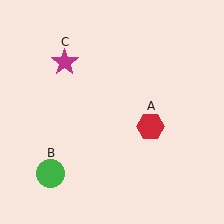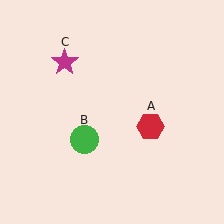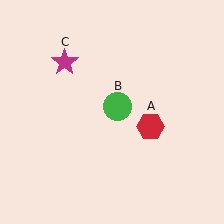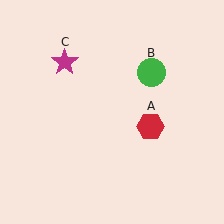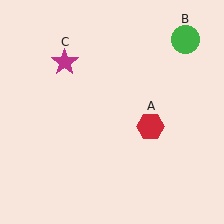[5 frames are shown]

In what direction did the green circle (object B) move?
The green circle (object B) moved up and to the right.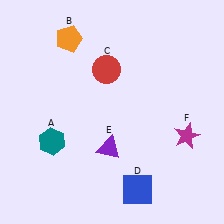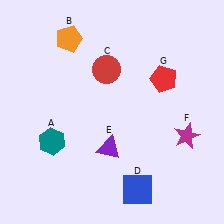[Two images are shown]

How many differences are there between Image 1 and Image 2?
There is 1 difference between the two images.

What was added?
A red pentagon (G) was added in Image 2.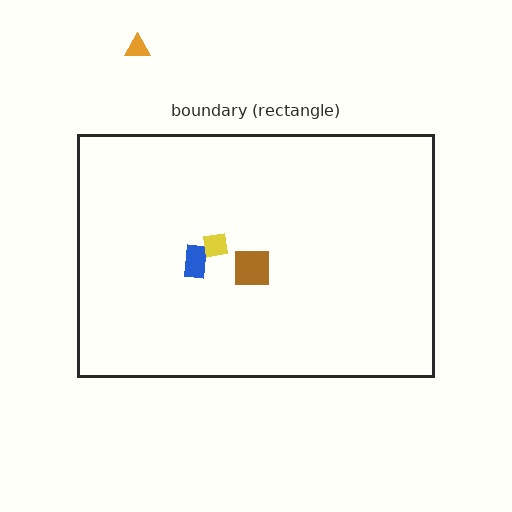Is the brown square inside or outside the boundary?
Inside.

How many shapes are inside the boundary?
3 inside, 1 outside.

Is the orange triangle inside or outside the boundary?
Outside.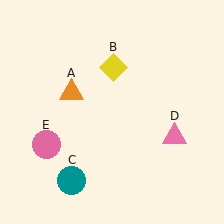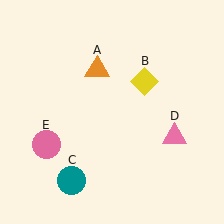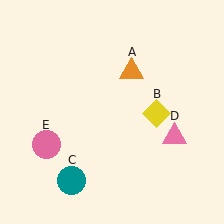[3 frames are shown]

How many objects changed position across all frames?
2 objects changed position: orange triangle (object A), yellow diamond (object B).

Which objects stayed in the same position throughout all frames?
Teal circle (object C) and pink triangle (object D) and pink circle (object E) remained stationary.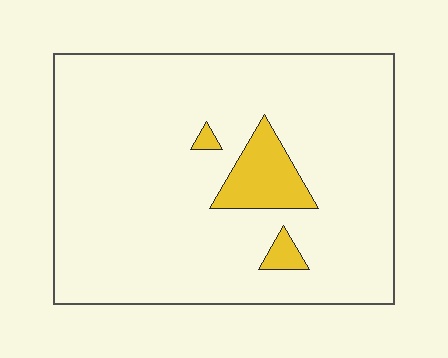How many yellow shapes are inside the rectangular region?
3.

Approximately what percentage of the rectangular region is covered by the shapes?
Approximately 10%.